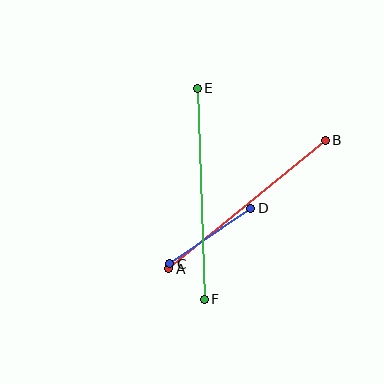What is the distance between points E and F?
The distance is approximately 211 pixels.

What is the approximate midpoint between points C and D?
The midpoint is at approximately (210, 236) pixels.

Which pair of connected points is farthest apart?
Points E and F are farthest apart.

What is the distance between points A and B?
The distance is approximately 203 pixels.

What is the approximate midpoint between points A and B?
The midpoint is at approximately (247, 205) pixels.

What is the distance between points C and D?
The distance is approximately 98 pixels.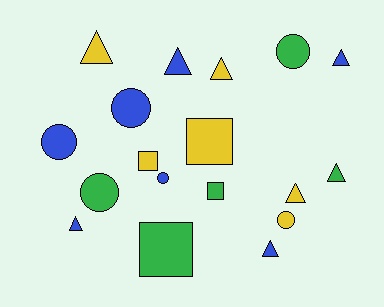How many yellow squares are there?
There are 2 yellow squares.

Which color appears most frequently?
Blue, with 7 objects.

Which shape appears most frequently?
Triangle, with 8 objects.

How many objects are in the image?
There are 18 objects.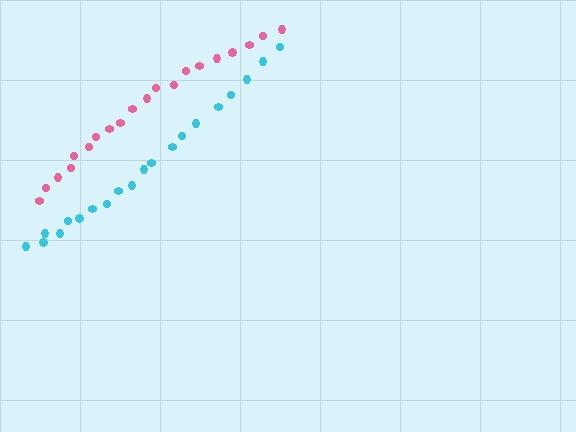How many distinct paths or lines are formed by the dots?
There are 2 distinct paths.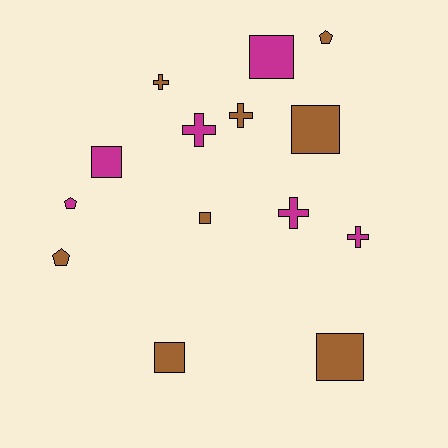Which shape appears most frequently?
Square, with 6 objects.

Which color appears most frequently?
Brown, with 8 objects.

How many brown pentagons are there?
There are 2 brown pentagons.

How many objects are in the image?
There are 14 objects.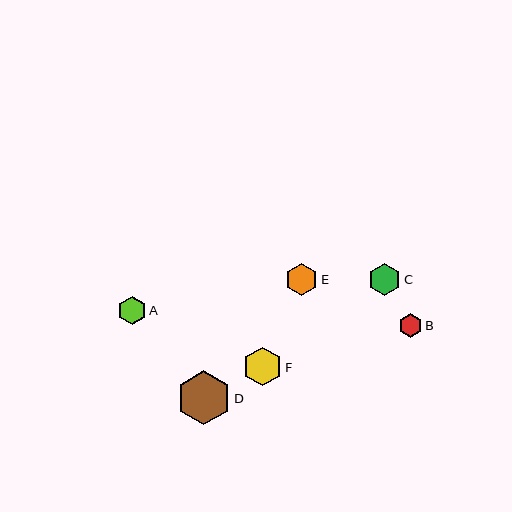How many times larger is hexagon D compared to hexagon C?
Hexagon D is approximately 1.7 times the size of hexagon C.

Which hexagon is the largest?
Hexagon D is the largest with a size of approximately 54 pixels.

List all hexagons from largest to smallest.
From largest to smallest: D, F, E, C, A, B.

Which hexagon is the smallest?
Hexagon B is the smallest with a size of approximately 24 pixels.